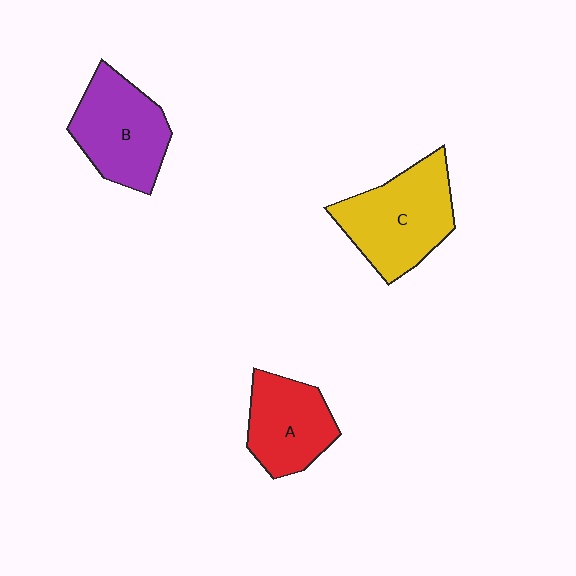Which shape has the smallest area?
Shape A (red).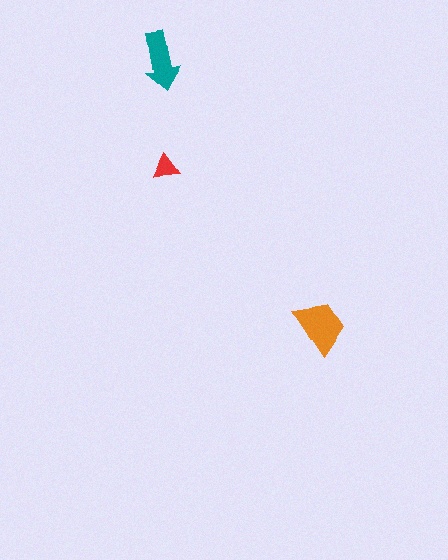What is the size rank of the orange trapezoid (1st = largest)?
1st.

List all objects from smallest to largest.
The red triangle, the teal arrow, the orange trapezoid.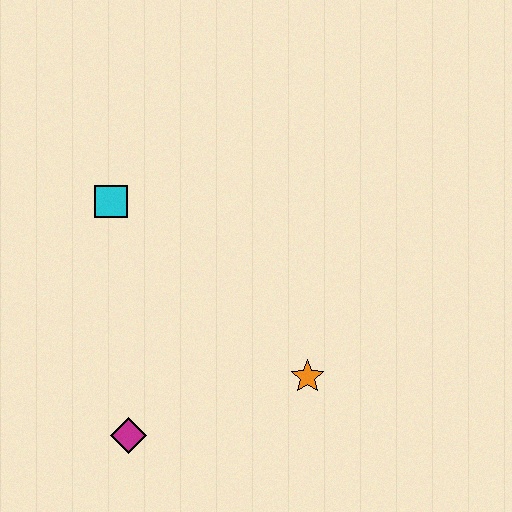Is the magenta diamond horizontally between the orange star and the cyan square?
Yes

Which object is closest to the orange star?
The magenta diamond is closest to the orange star.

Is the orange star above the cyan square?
No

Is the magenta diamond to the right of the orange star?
No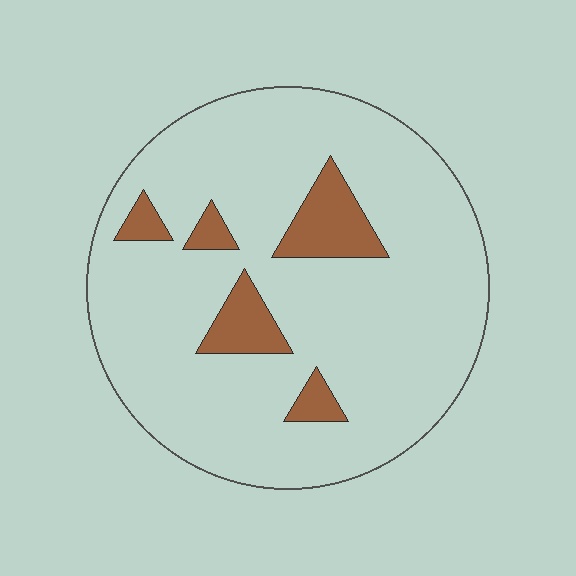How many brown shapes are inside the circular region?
5.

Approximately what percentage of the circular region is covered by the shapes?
Approximately 10%.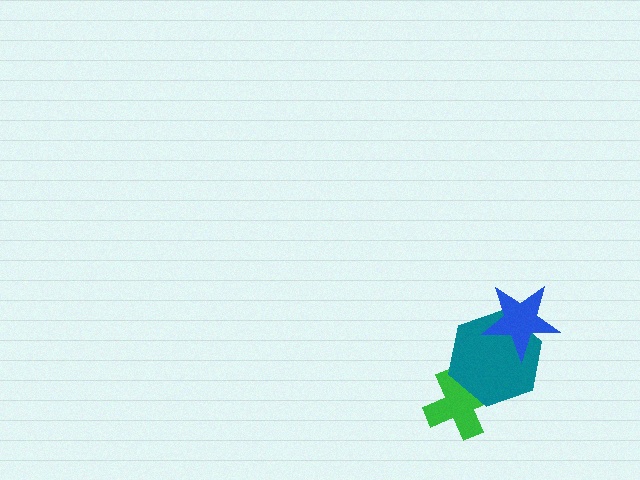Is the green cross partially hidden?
Yes, it is partially covered by another shape.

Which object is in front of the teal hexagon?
The blue star is in front of the teal hexagon.